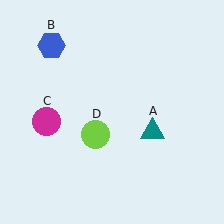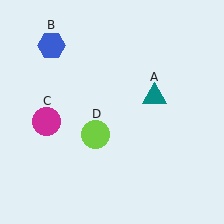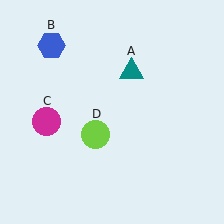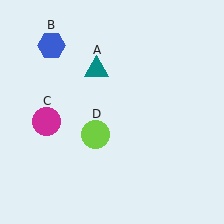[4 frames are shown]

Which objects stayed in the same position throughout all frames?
Blue hexagon (object B) and magenta circle (object C) and lime circle (object D) remained stationary.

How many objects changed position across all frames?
1 object changed position: teal triangle (object A).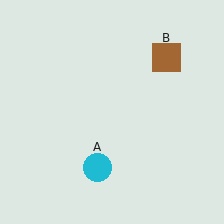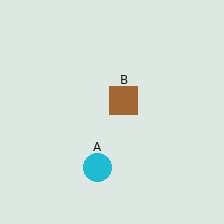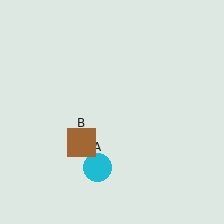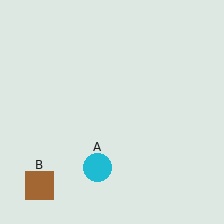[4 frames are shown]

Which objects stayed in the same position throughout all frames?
Cyan circle (object A) remained stationary.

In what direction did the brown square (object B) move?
The brown square (object B) moved down and to the left.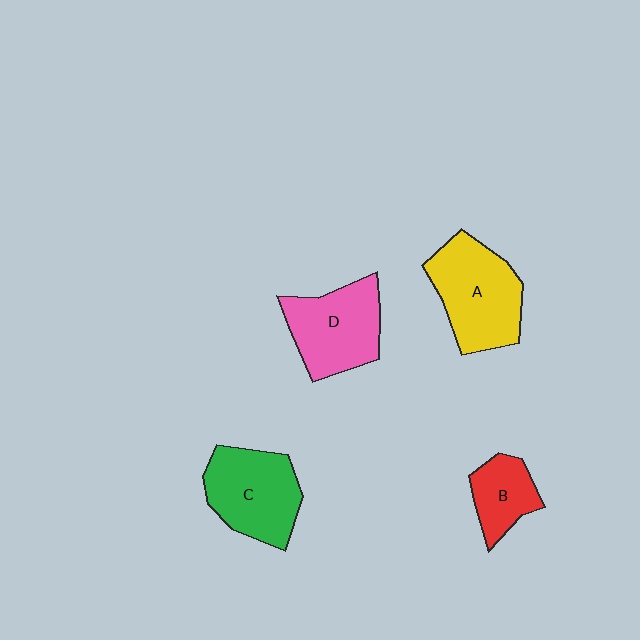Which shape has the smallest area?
Shape B (red).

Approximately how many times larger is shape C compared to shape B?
Approximately 1.8 times.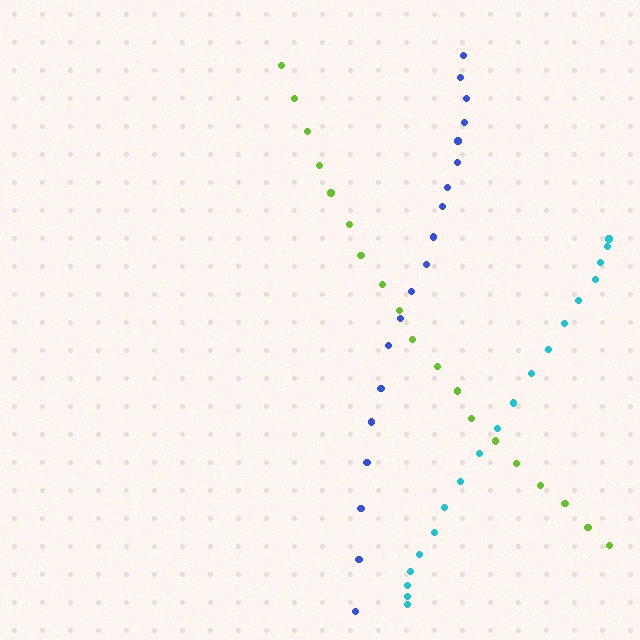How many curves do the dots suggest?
There are 3 distinct paths.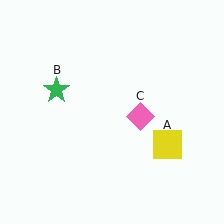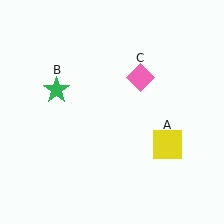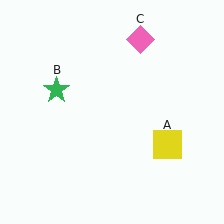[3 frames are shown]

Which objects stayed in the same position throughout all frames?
Yellow square (object A) and green star (object B) remained stationary.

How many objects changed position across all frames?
1 object changed position: pink diamond (object C).